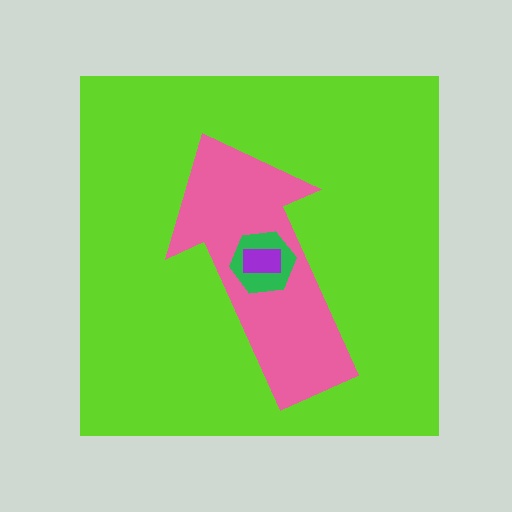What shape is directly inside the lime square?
The pink arrow.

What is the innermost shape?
The purple rectangle.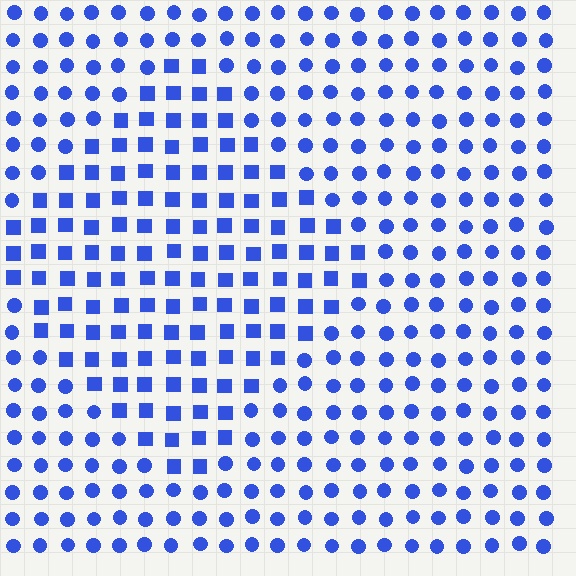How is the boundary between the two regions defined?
The boundary is defined by a change in element shape: squares inside vs. circles outside. All elements share the same color and spacing.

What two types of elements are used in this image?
The image uses squares inside the diamond region and circles outside it.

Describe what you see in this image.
The image is filled with small blue elements arranged in a uniform grid. A diamond-shaped region contains squares, while the surrounding area contains circles. The boundary is defined purely by the change in element shape.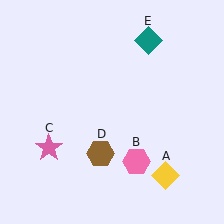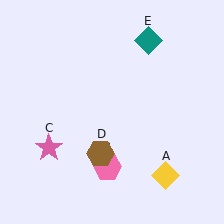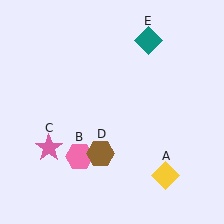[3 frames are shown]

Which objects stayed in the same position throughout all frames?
Yellow diamond (object A) and pink star (object C) and brown hexagon (object D) and teal diamond (object E) remained stationary.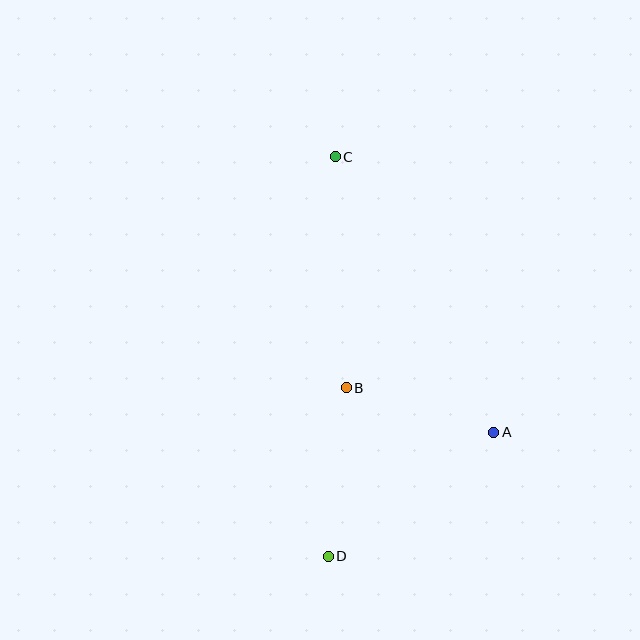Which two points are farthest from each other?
Points C and D are farthest from each other.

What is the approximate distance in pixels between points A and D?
The distance between A and D is approximately 207 pixels.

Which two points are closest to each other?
Points A and B are closest to each other.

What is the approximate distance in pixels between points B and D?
The distance between B and D is approximately 169 pixels.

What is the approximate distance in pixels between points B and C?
The distance between B and C is approximately 232 pixels.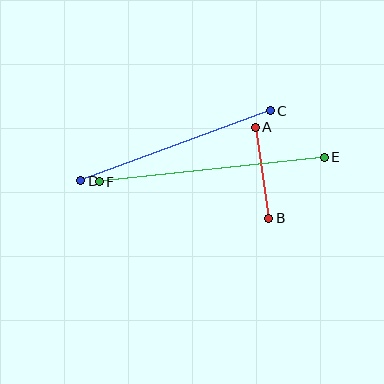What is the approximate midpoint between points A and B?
The midpoint is at approximately (262, 173) pixels.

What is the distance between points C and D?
The distance is approximately 202 pixels.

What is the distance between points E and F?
The distance is approximately 227 pixels.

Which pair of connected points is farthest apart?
Points E and F are farthest apart.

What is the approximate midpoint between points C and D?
The midpoint is at approximately (175, 146) pixels.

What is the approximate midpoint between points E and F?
The midpoint is at approximately (212, 170) pixels.